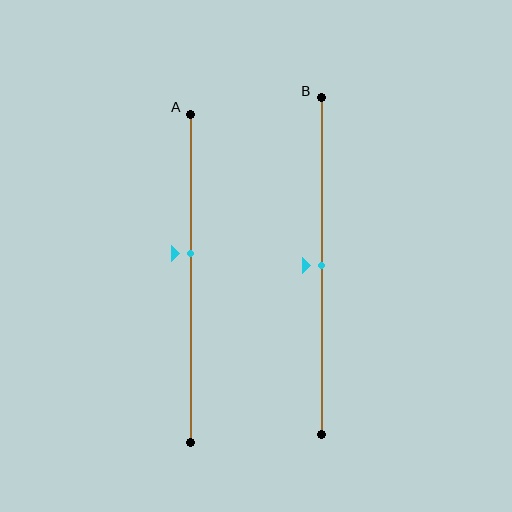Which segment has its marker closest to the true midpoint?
Segment B has its marker closest to the true midpoint.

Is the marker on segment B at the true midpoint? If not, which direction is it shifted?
Yes, the marker on segment B is at the true midpoint.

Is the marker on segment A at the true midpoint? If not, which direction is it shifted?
No, the marker on segment A is shifted upward by about 8% of the segment length.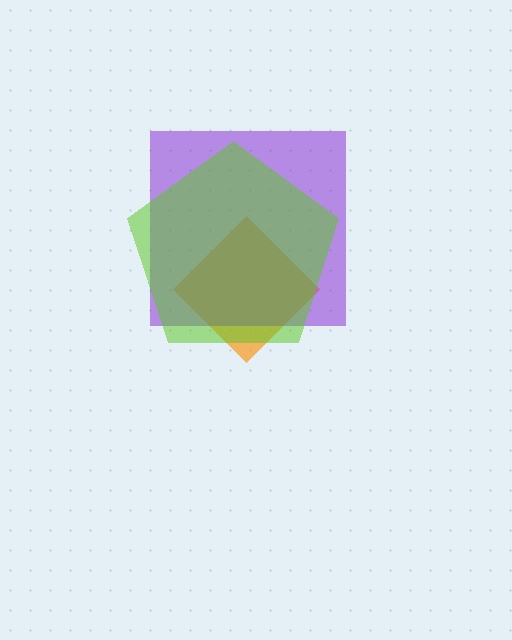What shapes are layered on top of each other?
The layered shapes are: an orange diamond, a purple square, a lime pentagon.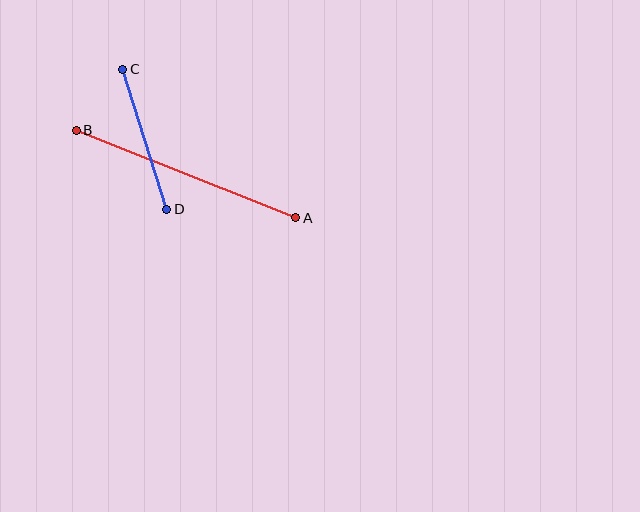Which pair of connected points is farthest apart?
Points A and B are farthest apart.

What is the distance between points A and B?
The distance is approximately 237 pixels.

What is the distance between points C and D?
The distance is approximately 147 pixels.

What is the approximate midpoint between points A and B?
The midpoint is at approximately (186, 174) pixels.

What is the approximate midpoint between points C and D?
The midpoint is at approximately (145, 139) pixels.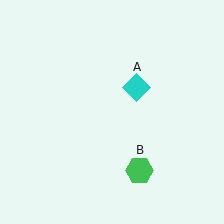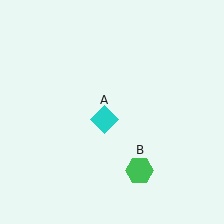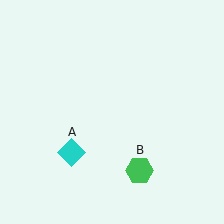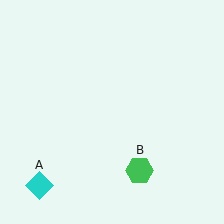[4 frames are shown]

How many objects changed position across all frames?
1 object changed position: cyan diamond (object A).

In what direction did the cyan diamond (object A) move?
The cyan diamond (object A) moved down and to the left.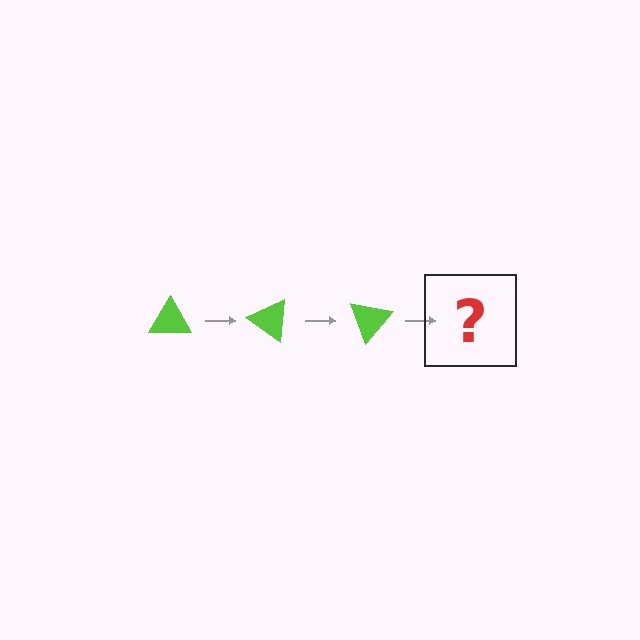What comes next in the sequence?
The next element should be a lime triangle rotated 105 degrees.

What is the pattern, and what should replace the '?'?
The pattern is that the triangle rotates 35 degrees each step. The '?' should be a lime triangle rotated 105 degrees.